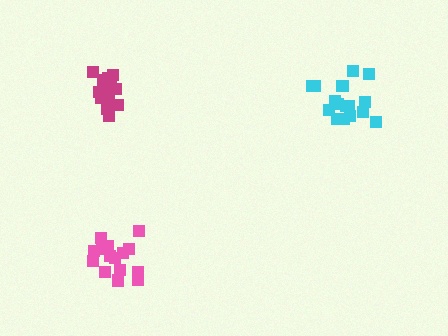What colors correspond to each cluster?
The clusters are colored: cyan, magenta, pink.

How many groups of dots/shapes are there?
There are 3 groups.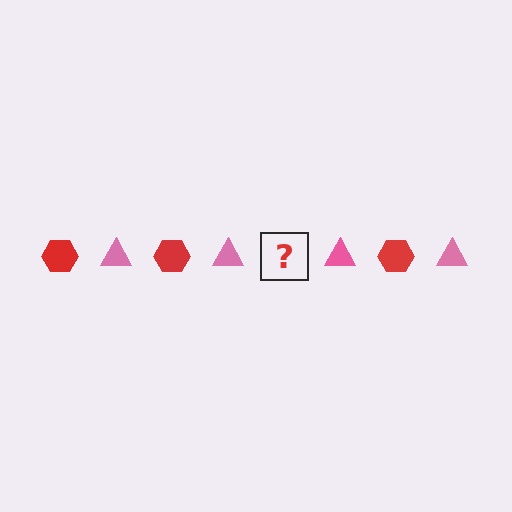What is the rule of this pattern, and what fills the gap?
The rule is that the pattern alternates between red hexagon and pink triangle. The gap should be filled with a red hexagon.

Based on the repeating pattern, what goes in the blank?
The blank should be a red hexagon.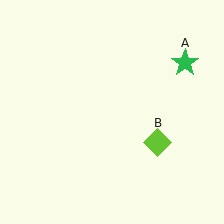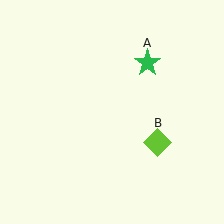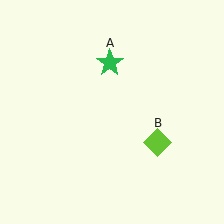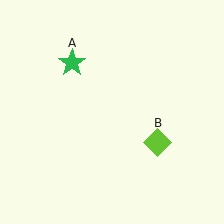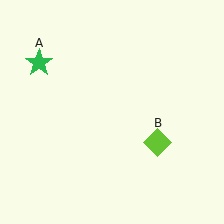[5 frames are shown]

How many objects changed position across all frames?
1 object changed position: green star (object A).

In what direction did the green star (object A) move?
The green star (object A) moved left.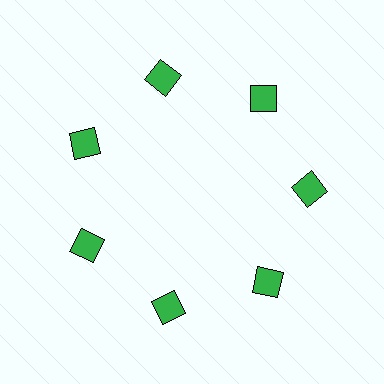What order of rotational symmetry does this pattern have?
This pattern has 7-fold rotational symmetry.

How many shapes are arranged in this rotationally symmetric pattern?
There are 7 shapes, arranged in 7 groups of 1.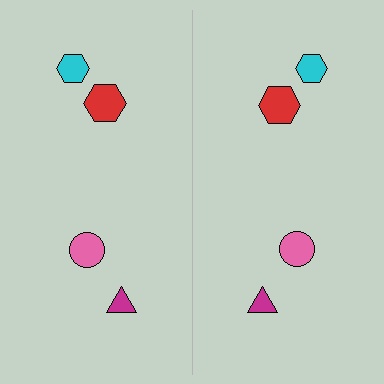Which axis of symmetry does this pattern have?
The pattern has a vertical axis of symmetry running through the center of the image.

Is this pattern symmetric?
Yes, this pattern has bilateral (reflection) symmetry.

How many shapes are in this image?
There are 8 shapes in this image.